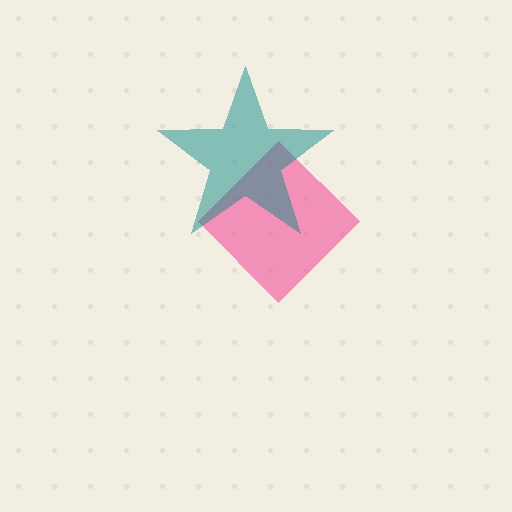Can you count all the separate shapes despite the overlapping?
Yes, there are 2 separate shapes.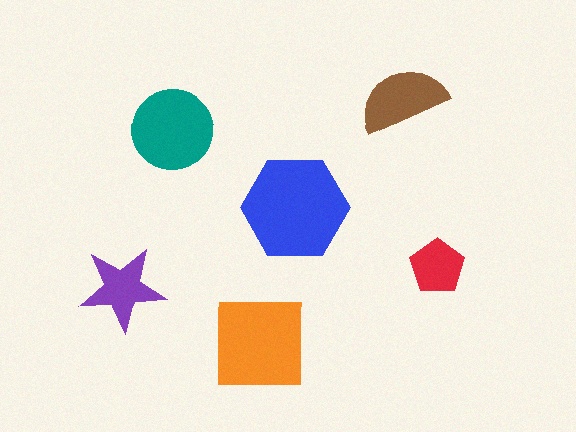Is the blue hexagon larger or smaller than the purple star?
Larger.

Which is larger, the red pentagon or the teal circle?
The teal circle.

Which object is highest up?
The brown semicircle is topmost.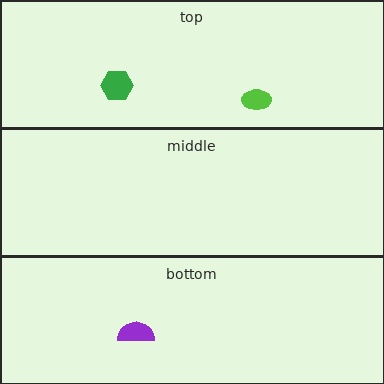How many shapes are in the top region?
2.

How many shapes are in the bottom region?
1.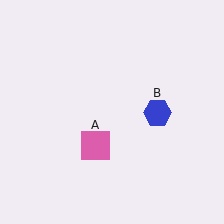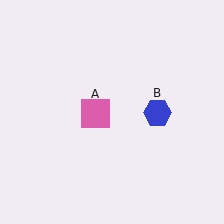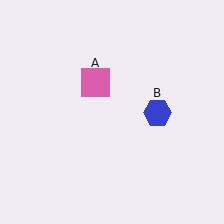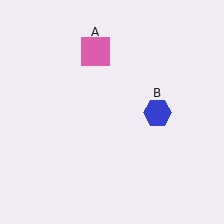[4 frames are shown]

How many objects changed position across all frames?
1 object changed position: pink square (object A).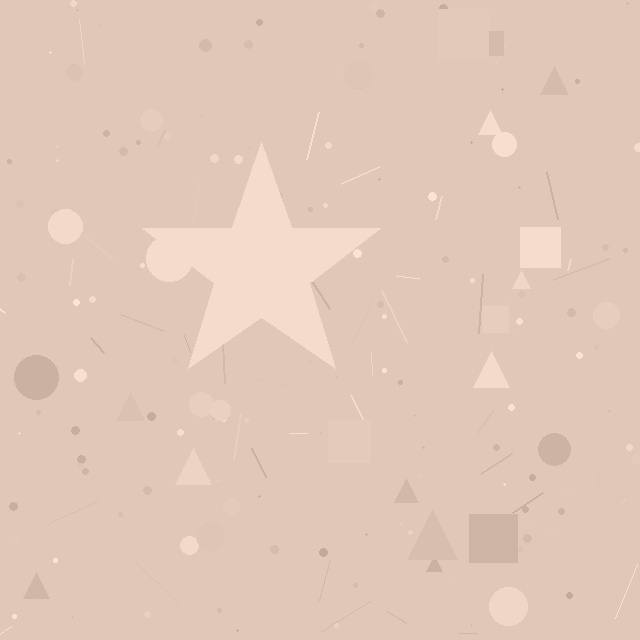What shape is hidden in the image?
A star is hidden in the image.